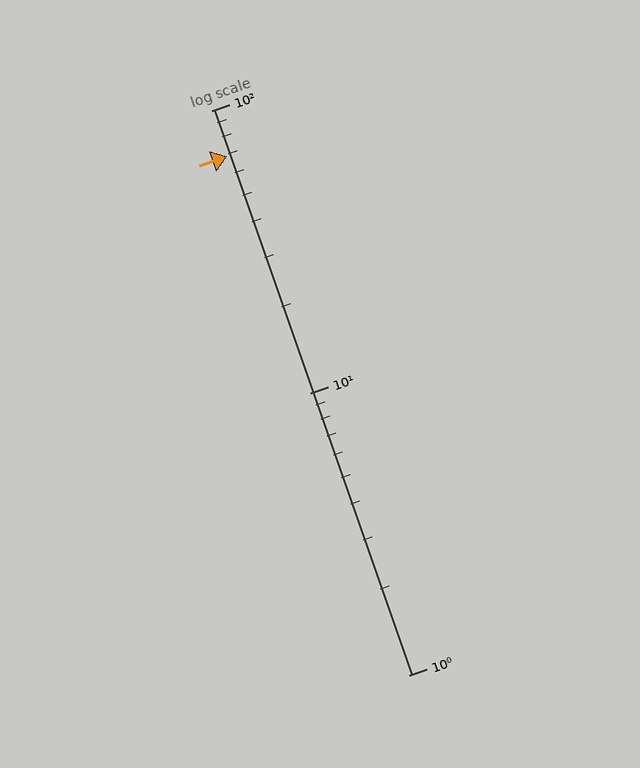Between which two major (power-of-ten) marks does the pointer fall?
The pointer is between 10 and 100.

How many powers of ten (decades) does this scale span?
The scale spans 2 decades, from 1 to 100.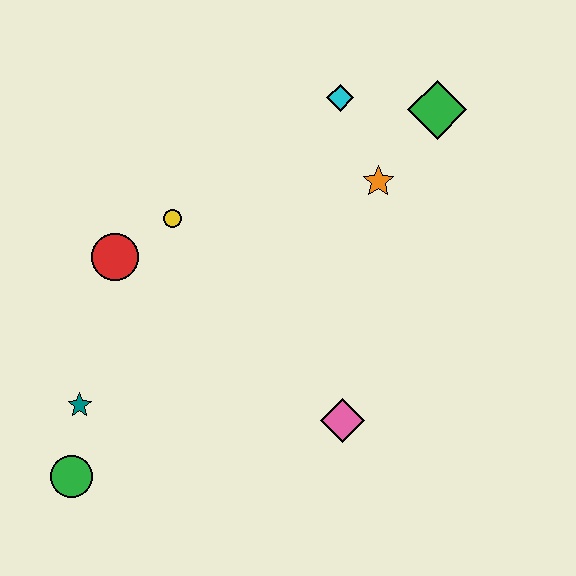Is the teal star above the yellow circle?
No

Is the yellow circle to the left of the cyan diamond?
Yes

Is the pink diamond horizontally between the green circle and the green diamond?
Yes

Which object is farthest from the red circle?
The green diamond is farthest from the red circle.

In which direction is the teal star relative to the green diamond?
The teal star is to the left of the green diamond.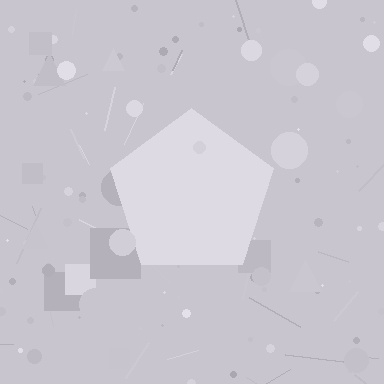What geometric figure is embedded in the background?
A pentagon is embedded in the background.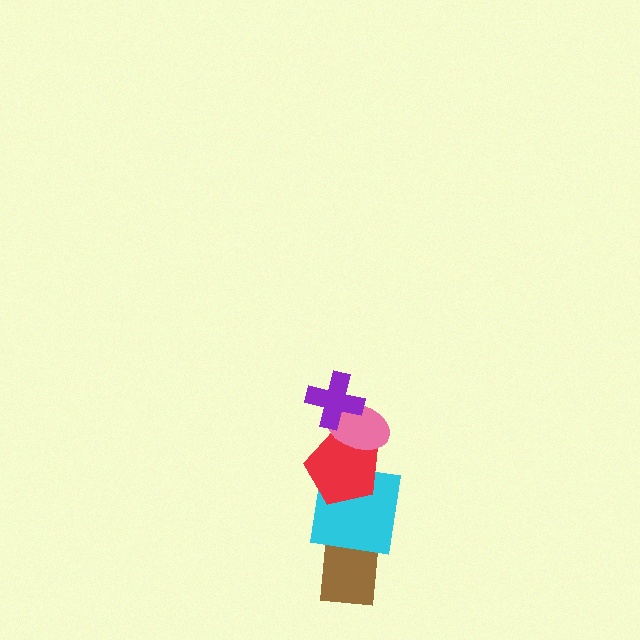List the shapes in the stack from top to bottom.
From top to bottom: the purple cross, the pink ellipse, the red pentagon, the cyan square, the brown rectangle.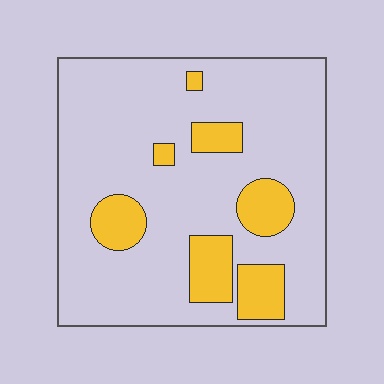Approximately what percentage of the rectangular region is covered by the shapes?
Approximately 20%.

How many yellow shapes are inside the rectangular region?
7.